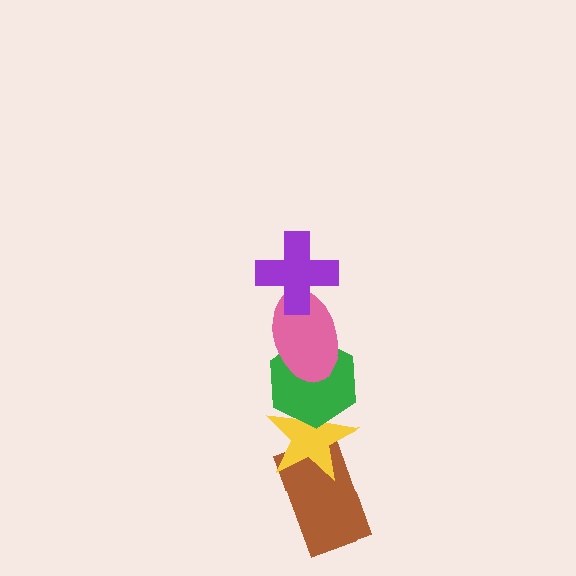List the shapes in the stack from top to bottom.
From top to bottom: the purple cross, the pink ellipse, the green hexagon, the yellow star, the brown rectangle.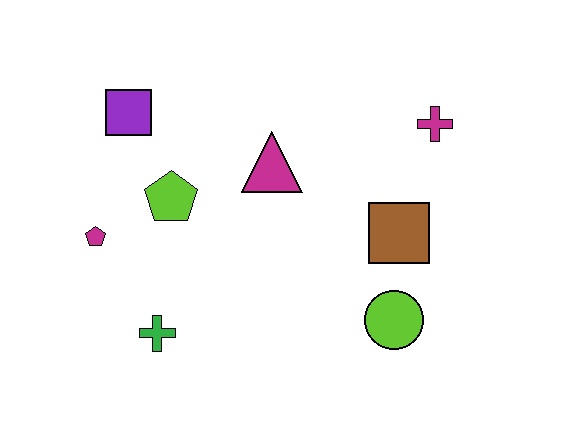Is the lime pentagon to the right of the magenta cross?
No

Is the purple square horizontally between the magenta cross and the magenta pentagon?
Yes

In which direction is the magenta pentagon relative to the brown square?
The magenta pentagon is to the left of the brown square.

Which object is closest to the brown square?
The lime circle is closest to the brown square.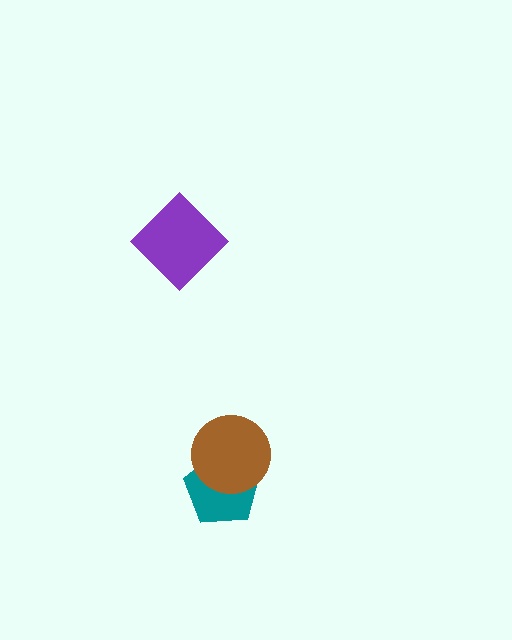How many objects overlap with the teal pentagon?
1 object overlaps with the teal pentagon.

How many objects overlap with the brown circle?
1 object overlaps with the brown circle.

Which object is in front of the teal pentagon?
The brown circle is in front of the teal pentagon.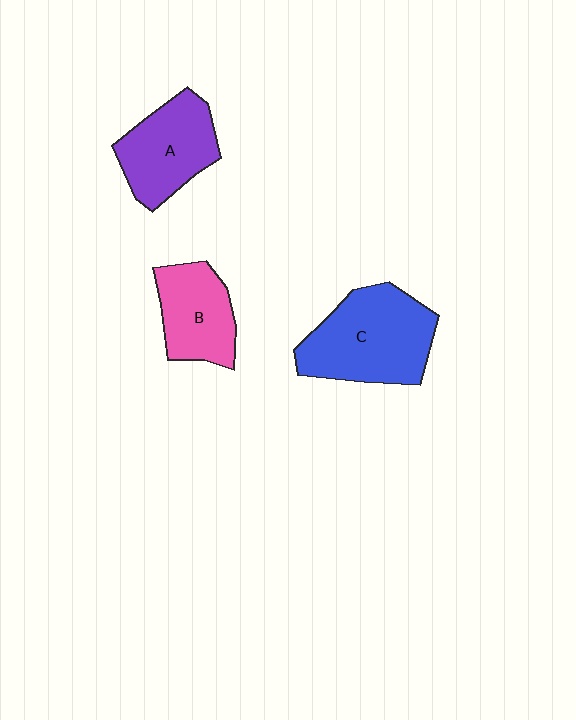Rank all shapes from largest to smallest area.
From largest to smallest: C (blue), A (purple), B (pink).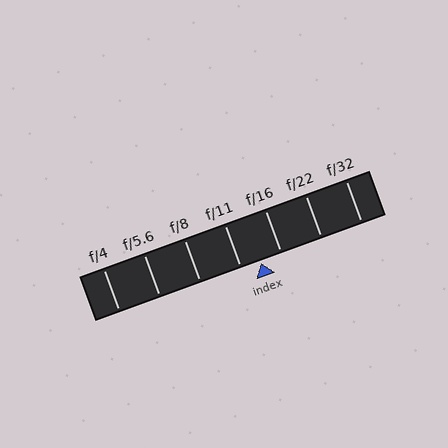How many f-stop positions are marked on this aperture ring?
There are 7 f-stop positions marked.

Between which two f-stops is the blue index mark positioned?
The index mark is between f/11 and f/16.